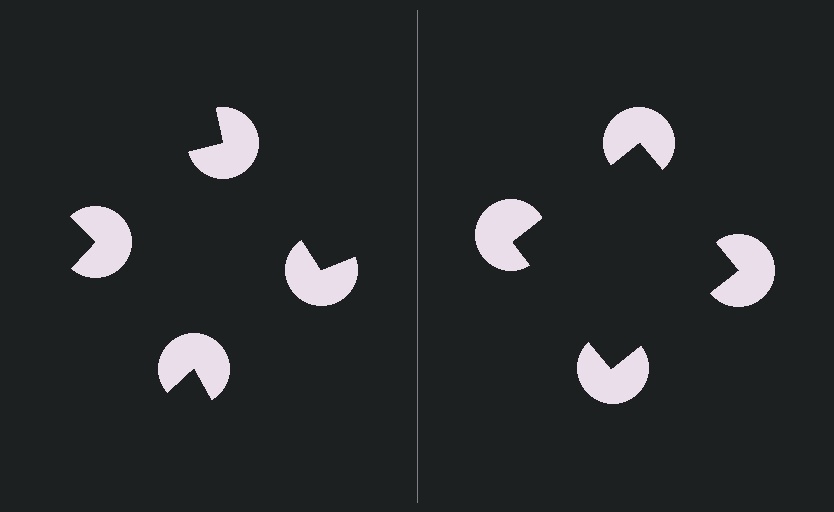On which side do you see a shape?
An illusory square appears on the right side. On the left side the wedge cuts are rotated, so no coherent shape forms.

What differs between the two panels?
The pac-man discs are positioned identically on both sides; only the wedge orientations differ. On the right they align to a square; on the left they are misaligned.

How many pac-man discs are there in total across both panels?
8 — 4 on each side.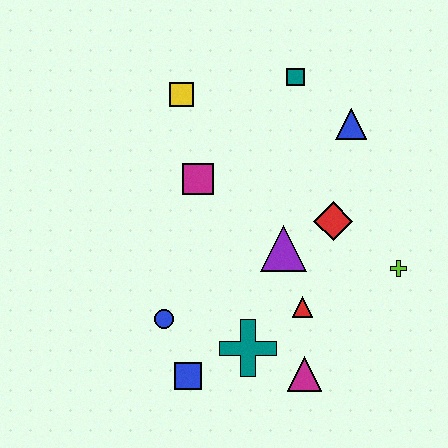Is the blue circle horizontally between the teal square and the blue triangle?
No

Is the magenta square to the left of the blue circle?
No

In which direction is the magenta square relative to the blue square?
The magenta square is above the blue square.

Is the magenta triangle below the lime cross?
Yes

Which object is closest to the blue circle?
The blue square is closest to the blue circle.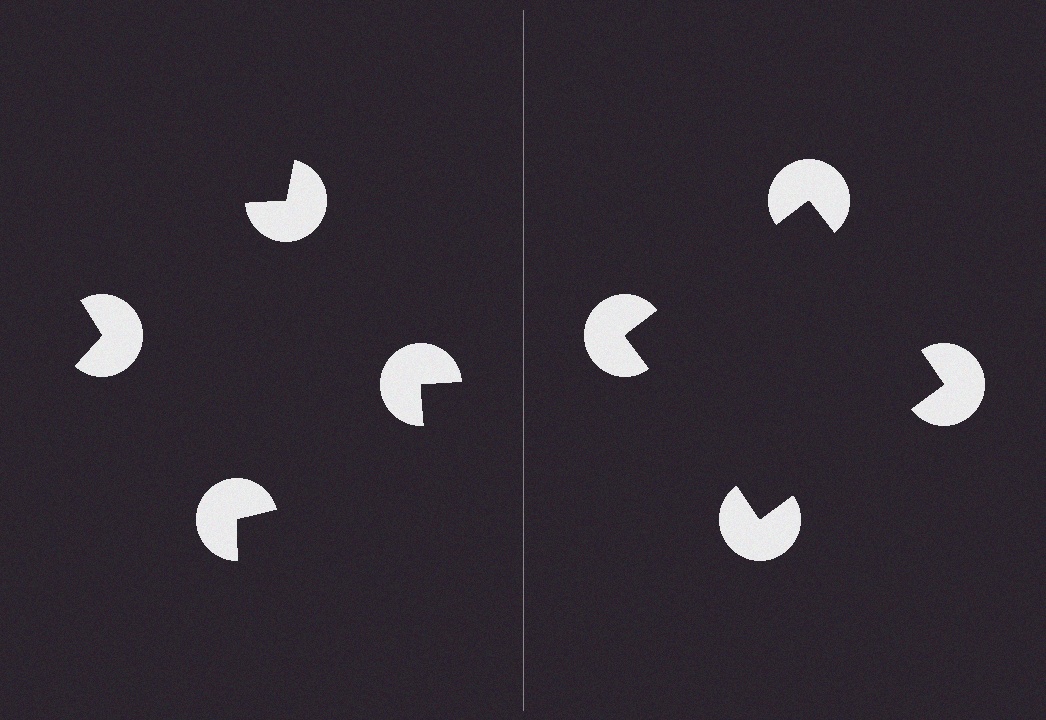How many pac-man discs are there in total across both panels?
8 — 4 on each side.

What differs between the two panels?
The pac-man discs are positioned identically on both sides; only the wedge orientations differ. On the right they align to a square; on the left they are misaligned.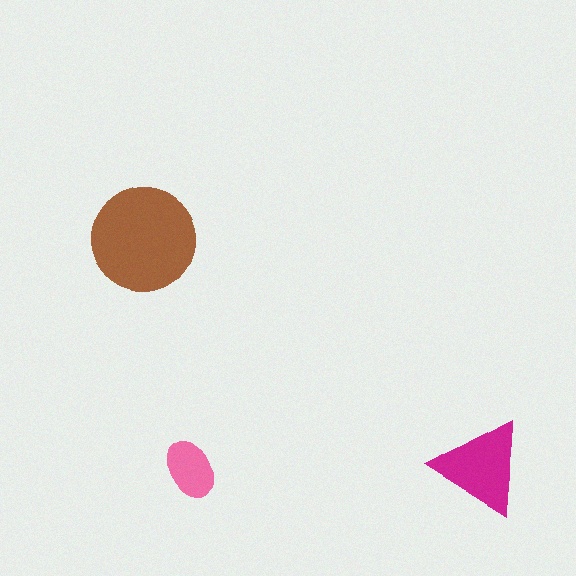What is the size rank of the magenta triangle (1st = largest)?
2nd.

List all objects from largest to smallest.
The brown circle, the magenta triangle, the pink ellipse.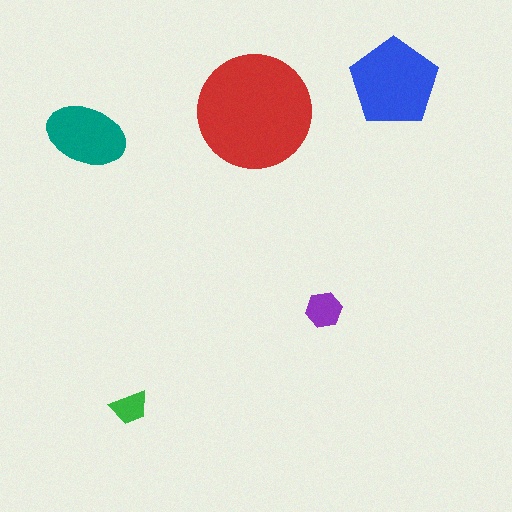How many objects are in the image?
There are 5 objects in the image.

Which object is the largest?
The red circle.